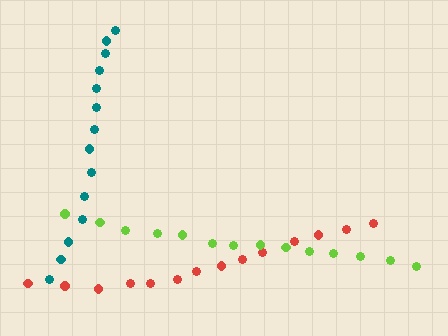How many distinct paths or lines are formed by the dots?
There are 3 distinct paths.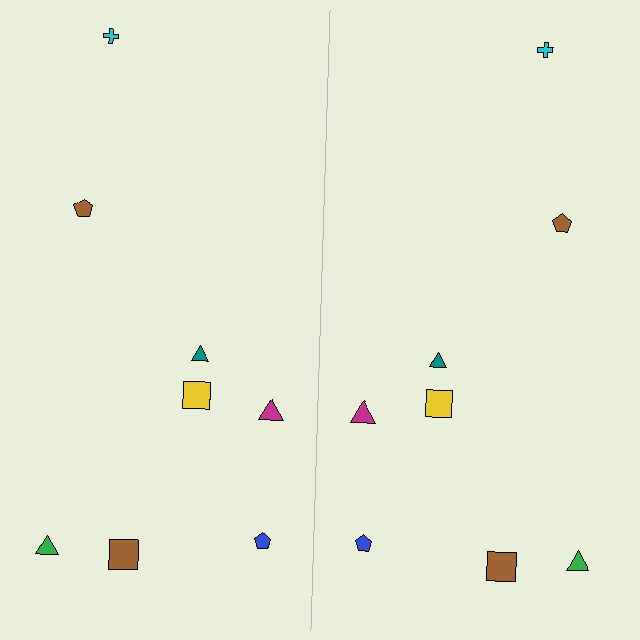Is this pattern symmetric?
Yes, this pattern has bilateral (reflection) symmetry.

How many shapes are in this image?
There are 16 shapes in this image.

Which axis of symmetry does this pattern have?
The pattern has a vertical axis of symmetry running through the center of the image.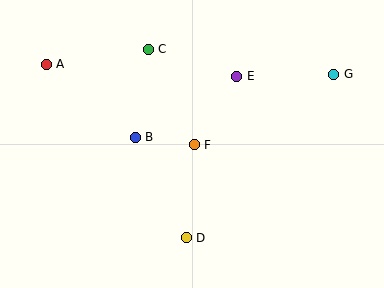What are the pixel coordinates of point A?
Point A is at (46, 64).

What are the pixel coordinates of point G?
Point G is at (334, 74).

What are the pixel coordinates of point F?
Point F is at (194, 145).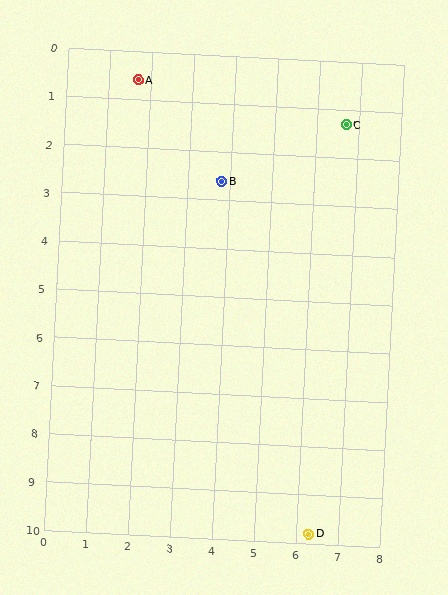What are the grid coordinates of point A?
Point A is at approximately (1.7, 0.6).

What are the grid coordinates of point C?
Point C is at approximately (6.7, 1.3).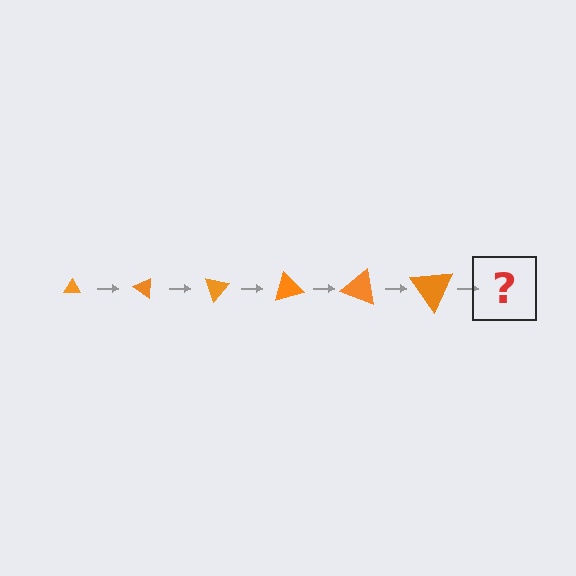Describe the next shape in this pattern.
It should be a triangle, larger than the previous one and rotated 210 degrees from the start.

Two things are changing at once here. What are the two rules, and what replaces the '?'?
The two rules are that the triangle grows larger each step and it rotates 35 degrees each step. The '?' should be a triangle, larger than the previous one and rotated 210 degrees from the start.